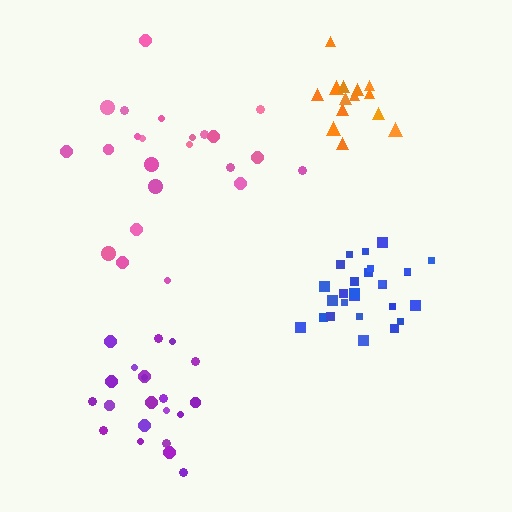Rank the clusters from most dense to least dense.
blue, orange, purple, pink.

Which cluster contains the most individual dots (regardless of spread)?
Blue (27).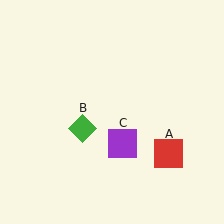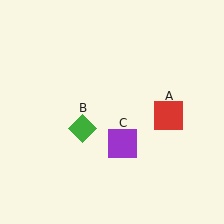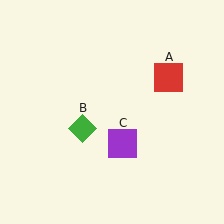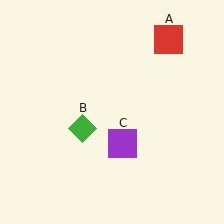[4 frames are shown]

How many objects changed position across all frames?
1 object changed position: red square (object A).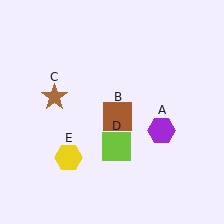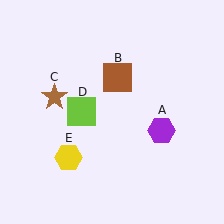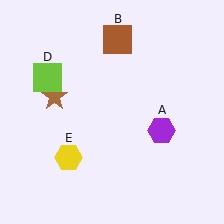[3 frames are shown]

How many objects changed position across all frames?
2 objects changed position: brown square (object B), lime square (object D).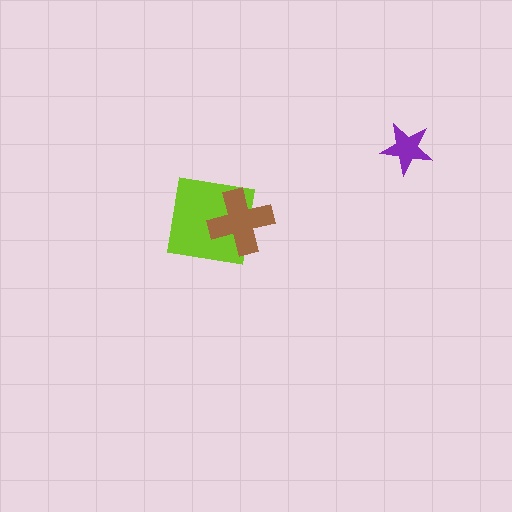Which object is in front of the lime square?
The brown cross is in front of the lime square.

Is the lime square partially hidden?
Yes, it is partially covered by another shape.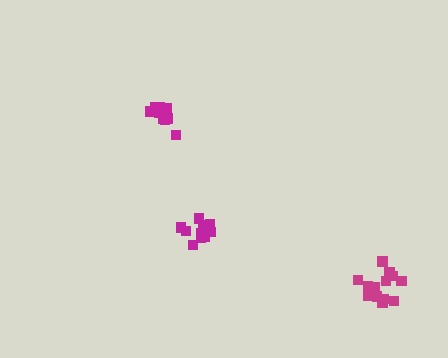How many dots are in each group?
Group 1: 12 dots, Group 2: 9 dots, Group 3: 14 dots (35 total).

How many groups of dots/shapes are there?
There are 3 groups.